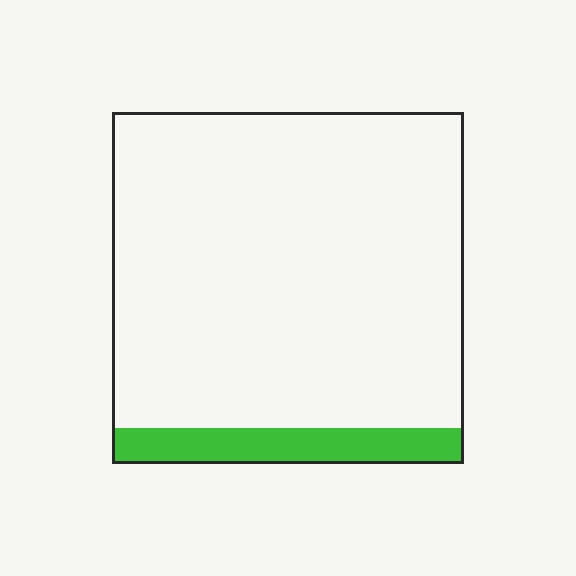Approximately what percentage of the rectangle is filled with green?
Approximately 10%.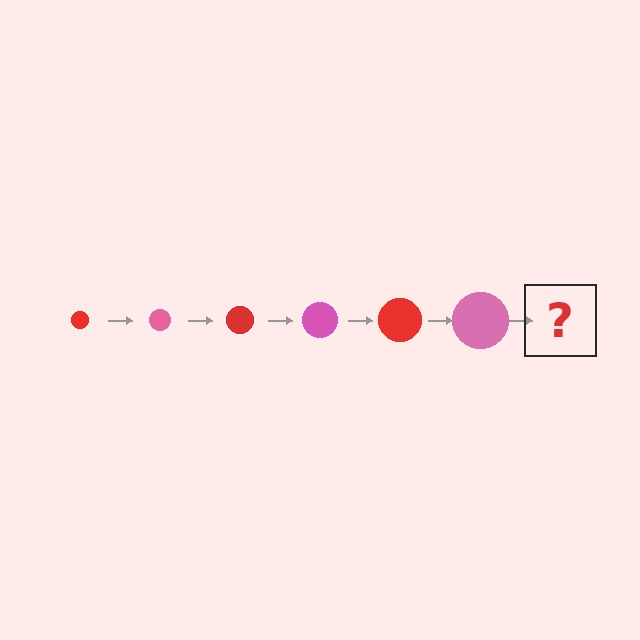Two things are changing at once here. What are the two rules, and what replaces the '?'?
The two rules are that the circle grows larger each step and the color cycles through red and pink. The '?' should be a red circle, larger than the previous one.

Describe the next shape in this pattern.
It should be a red circle, larger than the previous one.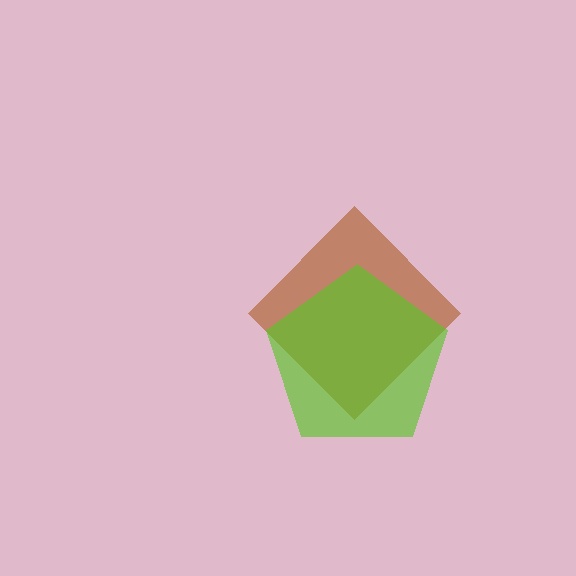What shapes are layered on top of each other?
The layered shapes are: a brown diamond, a lime pentagon.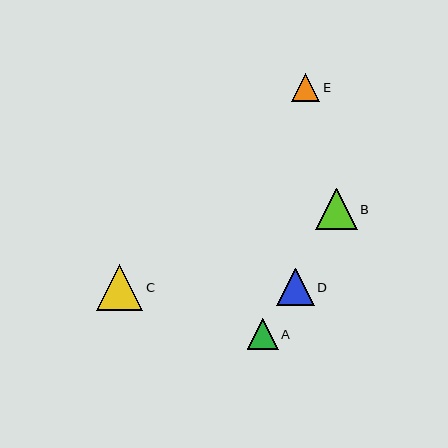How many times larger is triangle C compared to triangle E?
Triangle C is approximately 1.6 times the size of triangle E.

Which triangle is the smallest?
Triangle E is the smallest with a size of approximately 28 pixels.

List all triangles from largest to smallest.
From largest to smallest: C, B, D, A, E.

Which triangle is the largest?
Triangle C is the largest with a size of approximately 46 pixels.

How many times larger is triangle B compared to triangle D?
Triangle B is approximately 1.1 times the size of triangle D.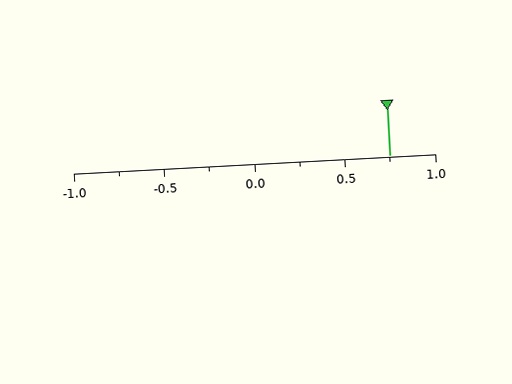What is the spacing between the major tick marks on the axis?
The major ticks are spaced 0.5 apart.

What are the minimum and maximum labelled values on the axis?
The axis runs from -1.0 to 1.0.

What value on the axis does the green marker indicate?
The marker indicates approximately 0.75.